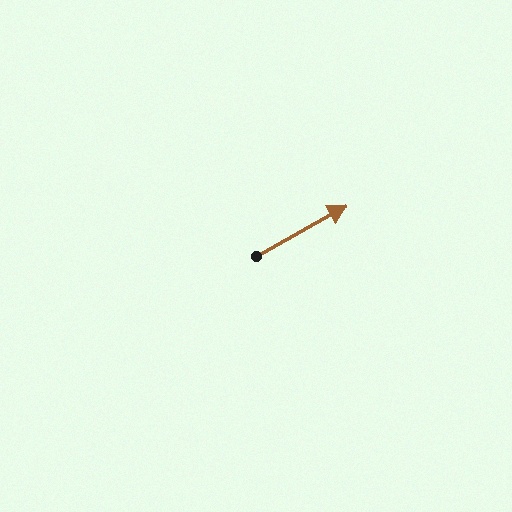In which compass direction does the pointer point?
Northeast.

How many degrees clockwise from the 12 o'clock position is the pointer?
Approximately 61 degrees.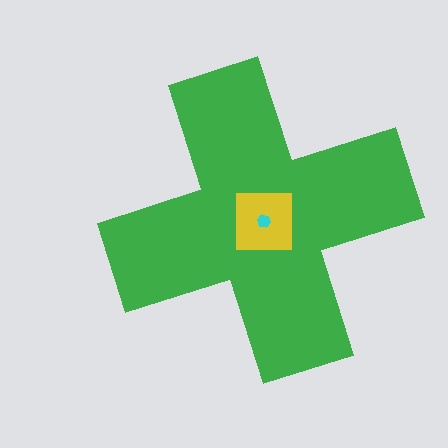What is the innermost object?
The cyan hexagon.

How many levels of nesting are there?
3.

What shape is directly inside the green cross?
The yellow square.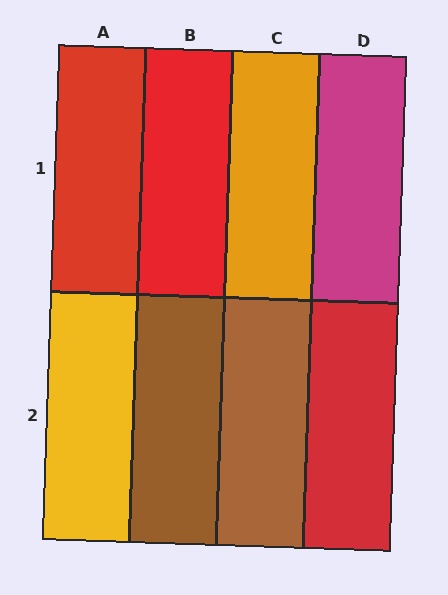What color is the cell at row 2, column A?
Yellow.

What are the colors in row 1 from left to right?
Red, red, orange, magenta.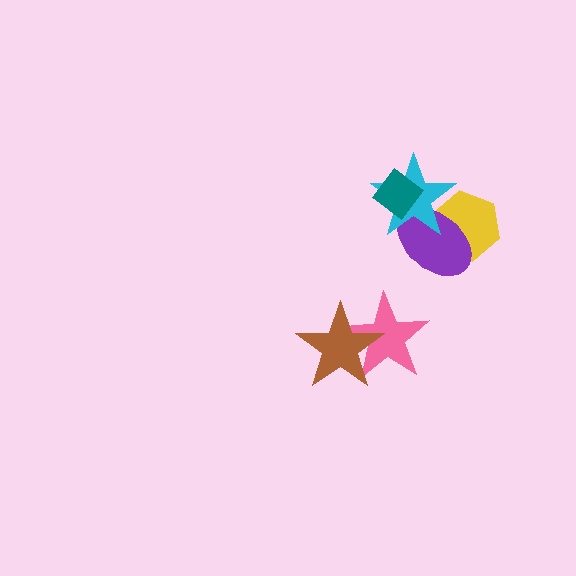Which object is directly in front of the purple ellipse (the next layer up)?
The cyan star is directly in front of the purple ellipse.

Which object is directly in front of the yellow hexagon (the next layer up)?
The purple ellipse is directly in front of the yellow hexagon.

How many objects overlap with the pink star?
1 object overlaps with the pink star.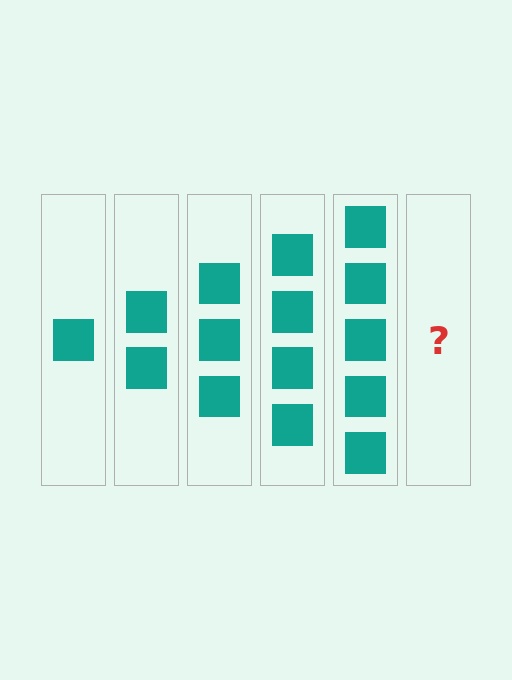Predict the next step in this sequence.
The next step is 6 squares.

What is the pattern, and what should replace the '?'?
The pattern is that each step adds one more square. The '?' should be 6 squares.